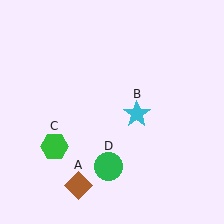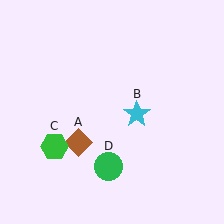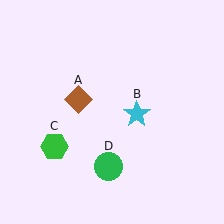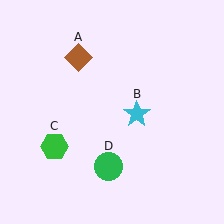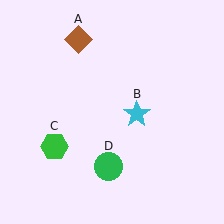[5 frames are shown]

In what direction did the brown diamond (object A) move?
The brown diamond (object A) moved up.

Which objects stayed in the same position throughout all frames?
Cyan star (object B) and green hexagon (object C) and green circle (object D) remained stationary.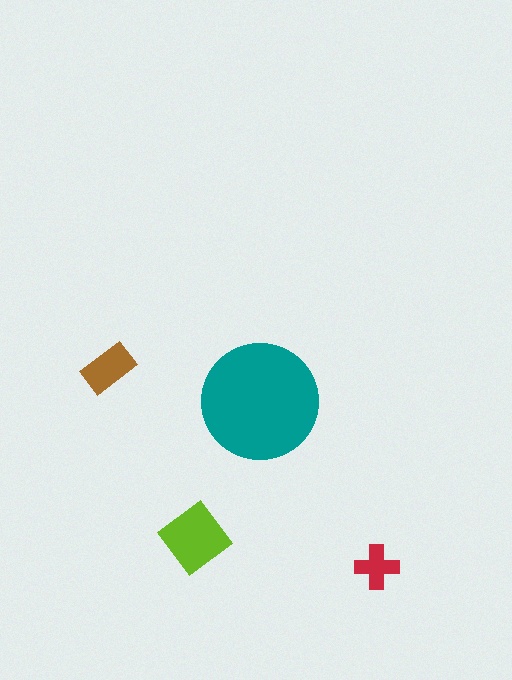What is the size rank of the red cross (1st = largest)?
4th.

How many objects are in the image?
There are 4 objects in the image.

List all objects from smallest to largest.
The red cross, the brown rectangle, the lime diamond, the teal circle.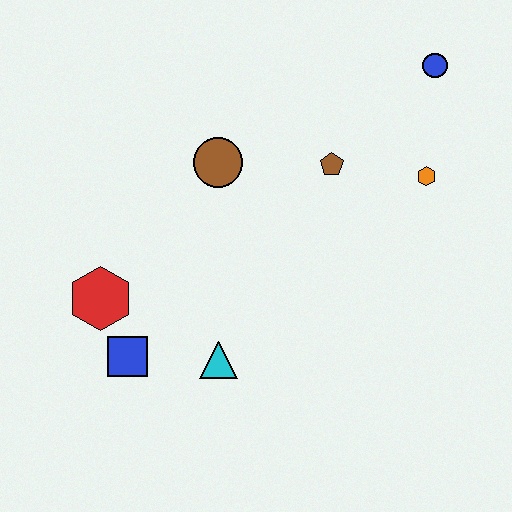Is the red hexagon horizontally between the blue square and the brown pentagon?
No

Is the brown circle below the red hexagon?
No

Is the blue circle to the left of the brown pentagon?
No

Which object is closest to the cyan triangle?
The blue square is closest to the cyan triangle.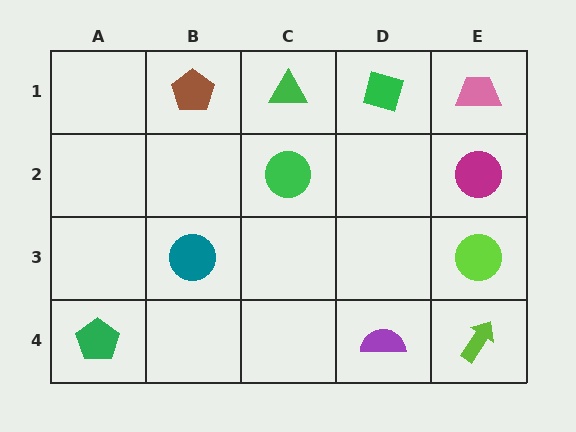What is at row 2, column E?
A magenta circle.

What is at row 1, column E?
A pink trapezoid.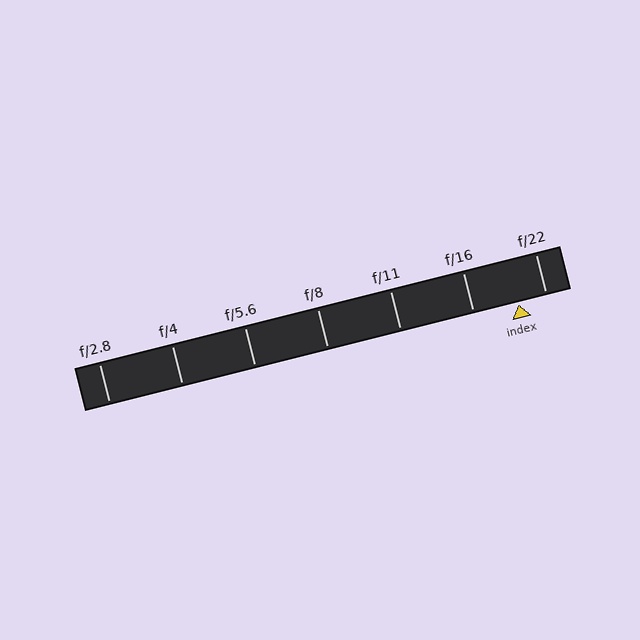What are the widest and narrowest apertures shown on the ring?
The widest aperture shown is f/2.8 and the narrowest is f/22.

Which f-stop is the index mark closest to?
The index mark is closest to f/22.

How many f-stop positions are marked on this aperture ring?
There are 7 f-stop positions marked.